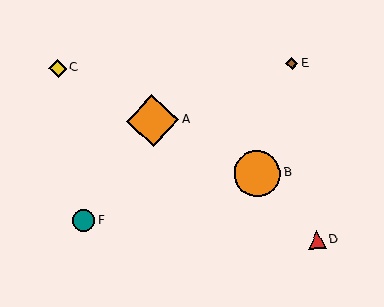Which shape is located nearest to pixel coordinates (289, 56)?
The brown diamond (labeled E) at (292, 64) is nearest to that location.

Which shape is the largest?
The orange diamond (labeled A) is the largest.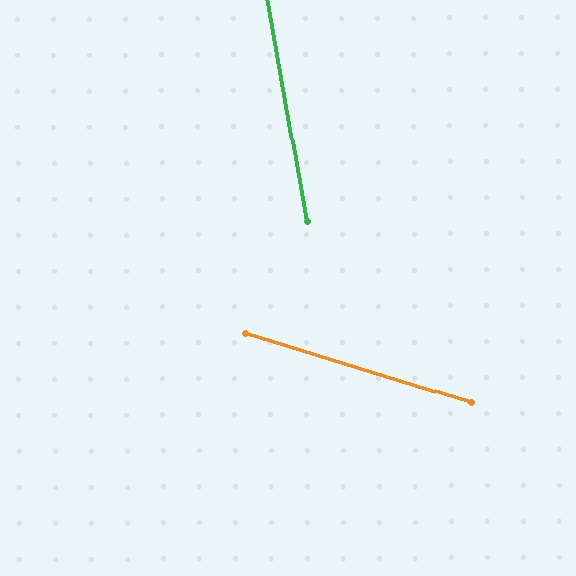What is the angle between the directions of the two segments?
Approximately 63 degrees.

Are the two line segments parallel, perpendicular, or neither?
Neither parallel nor perpendicular — they differ by about 63°.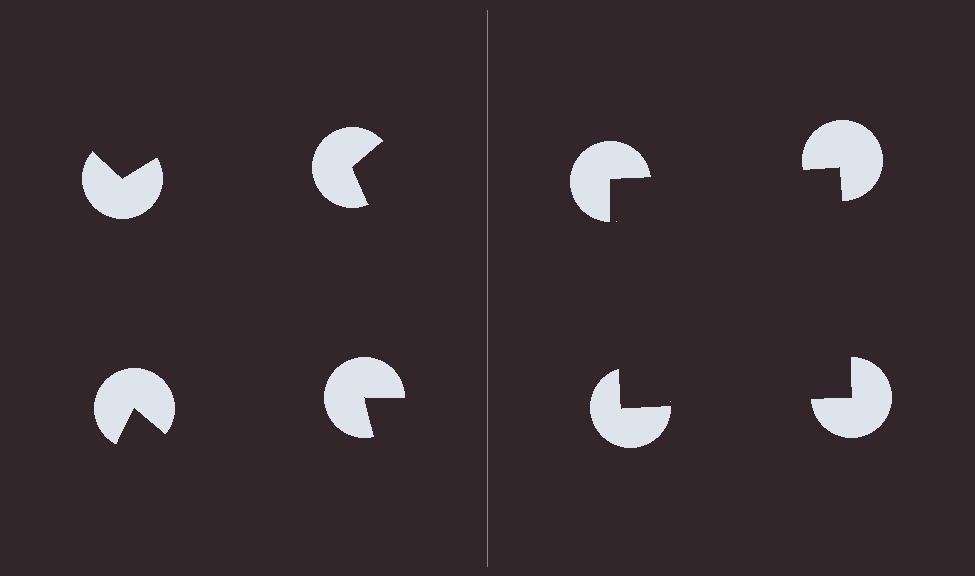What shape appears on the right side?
An illusory square.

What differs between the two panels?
The pac-man discs are positioned identically on both sides; only the wedge orientations differ. On the right they align to a square; on the left they are misaligned.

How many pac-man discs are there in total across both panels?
8 — 4 on each side.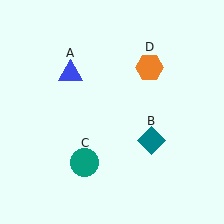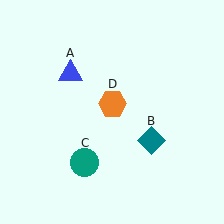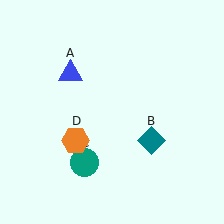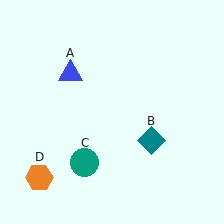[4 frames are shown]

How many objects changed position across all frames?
1 object changed position: orange hexagon (object D).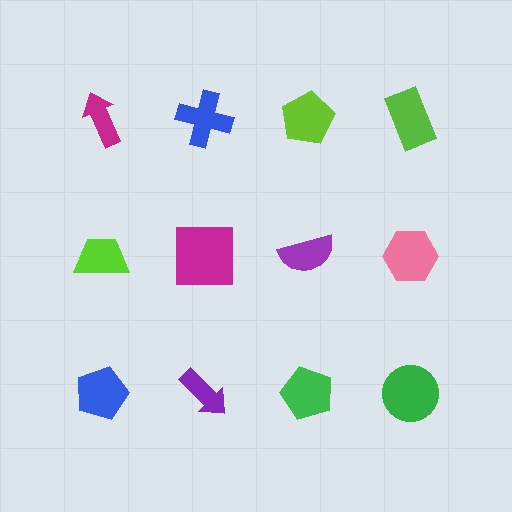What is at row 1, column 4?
A lime rectangle.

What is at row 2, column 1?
A lime trapezoid.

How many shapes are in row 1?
4 shapes.